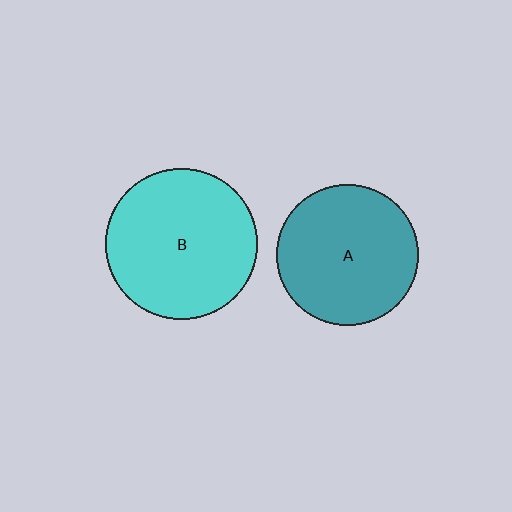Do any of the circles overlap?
No, none of the circles overlap.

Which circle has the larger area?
Circle B (cyan).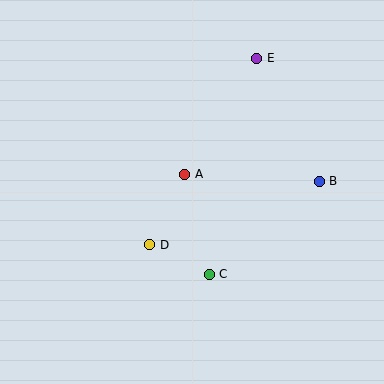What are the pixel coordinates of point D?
Point D is at (150, 245).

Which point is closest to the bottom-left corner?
Point D is closest to the bottom-left corner.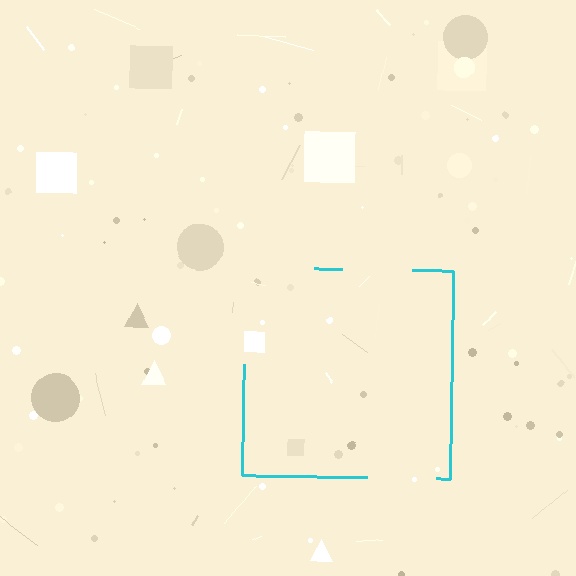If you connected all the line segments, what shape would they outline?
They would outline a square.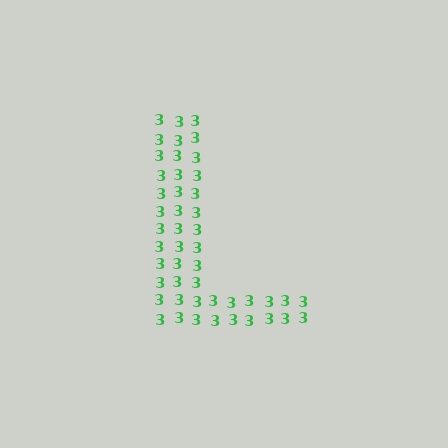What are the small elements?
The small elements are digit 3's.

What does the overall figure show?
The overall figure shows the letter L.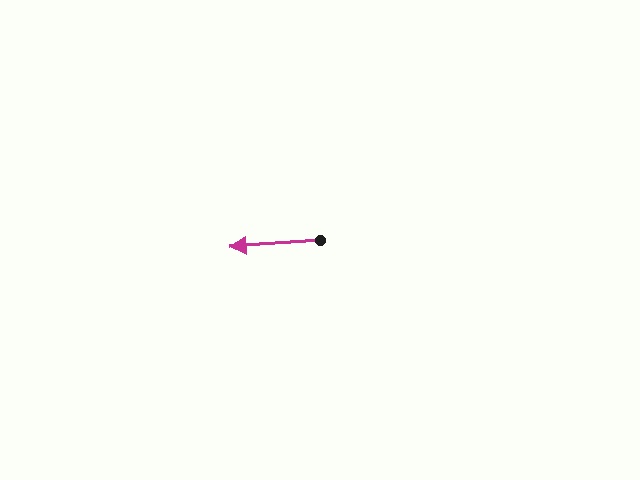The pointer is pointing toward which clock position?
Roughly 9 o'clock.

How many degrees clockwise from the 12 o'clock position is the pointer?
Approximately 266 degrees.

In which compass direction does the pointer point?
West.